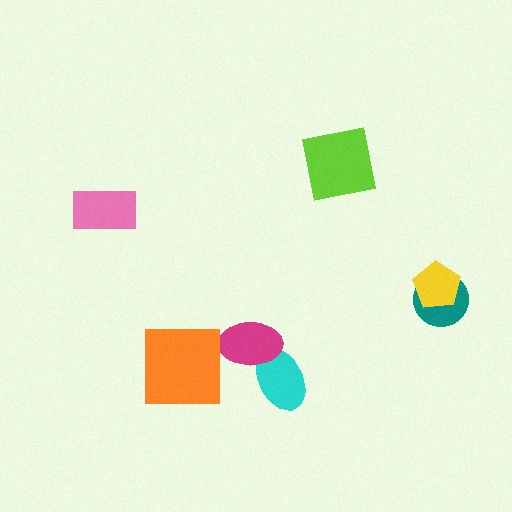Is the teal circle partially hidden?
Yes, it is partially covered by another shape.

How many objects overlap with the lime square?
0 objects overlap with the lime square.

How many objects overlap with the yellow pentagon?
1 object overlaps with the yellow pentagon.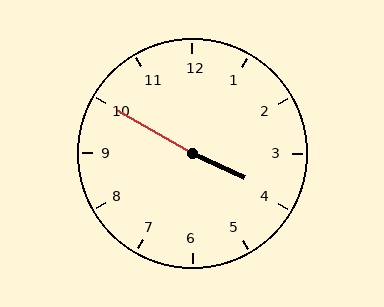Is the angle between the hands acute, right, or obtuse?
It is obtuse.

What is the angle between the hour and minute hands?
Approximately 175 degrees.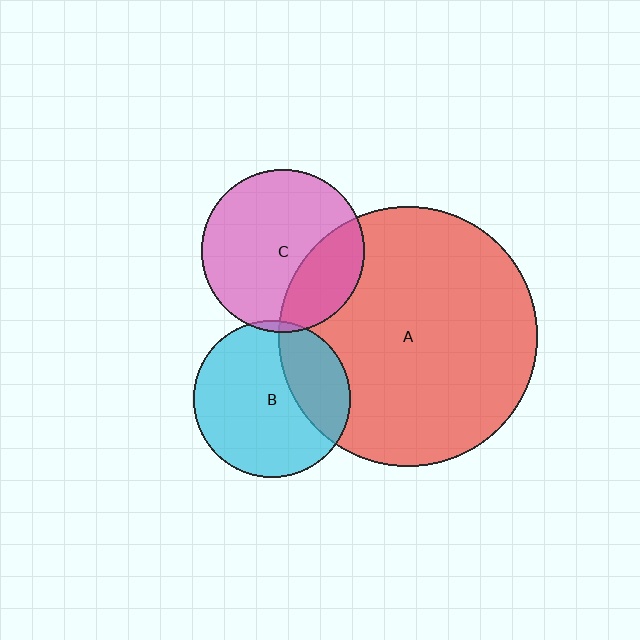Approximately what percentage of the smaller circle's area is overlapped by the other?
Approximately 30%.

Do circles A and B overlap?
Yes.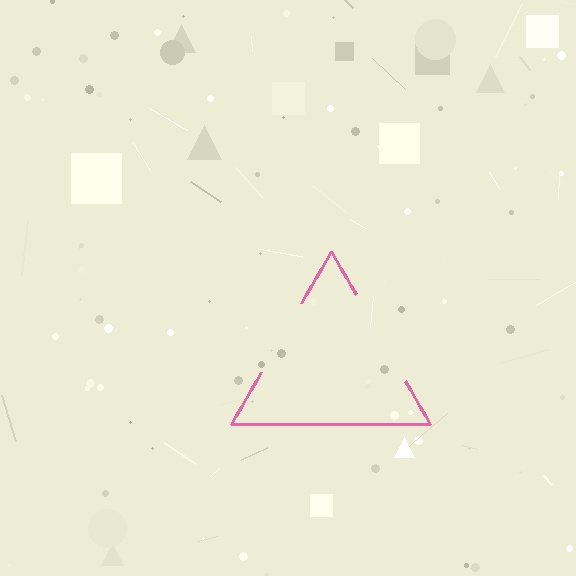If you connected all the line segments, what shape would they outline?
They would outline a triangle.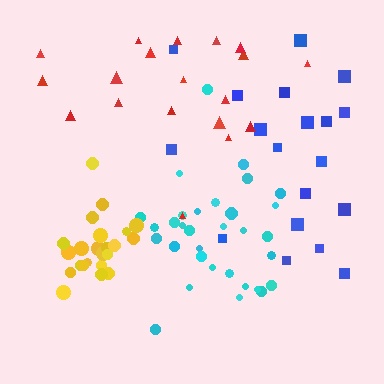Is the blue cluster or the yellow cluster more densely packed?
Yellow.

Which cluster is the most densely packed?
Yellow.